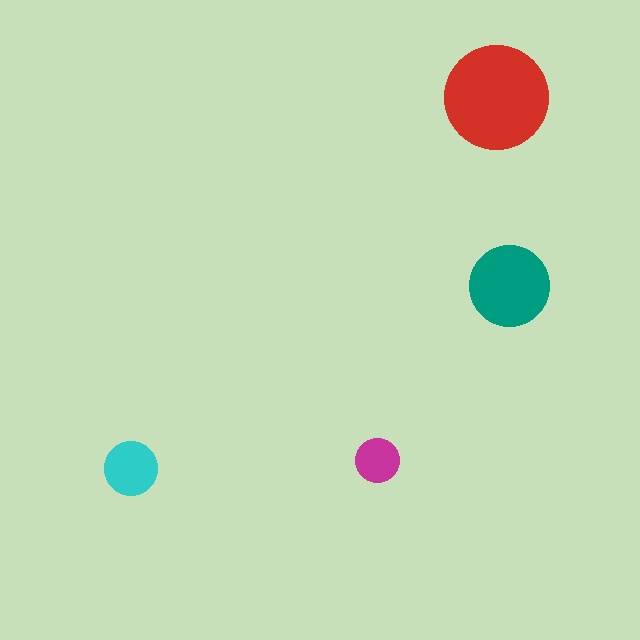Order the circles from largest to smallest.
the red one, the teal one, the cyan one, the magenta one.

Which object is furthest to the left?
The cyan circle is leftmost.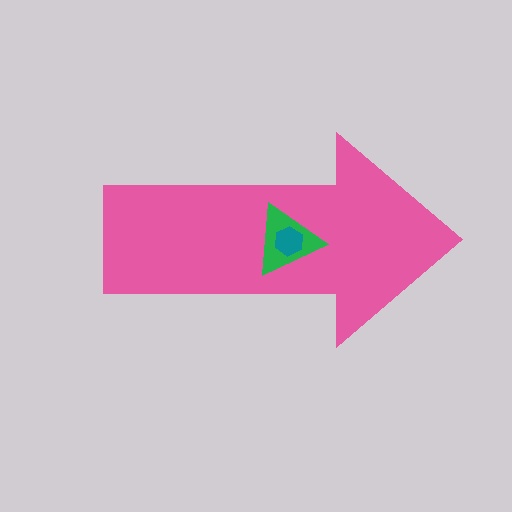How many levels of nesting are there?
3.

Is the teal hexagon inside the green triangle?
Yes.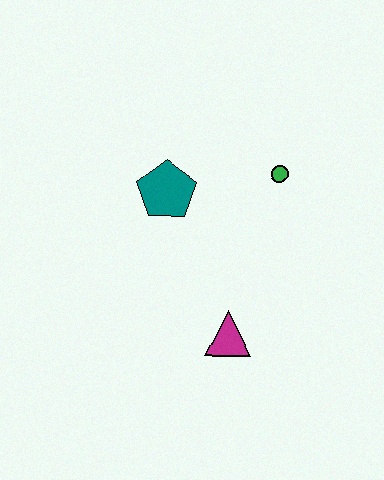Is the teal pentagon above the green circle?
No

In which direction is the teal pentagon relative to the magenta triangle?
The teal pentagon is above the magenta triangle.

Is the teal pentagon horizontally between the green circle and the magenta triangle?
No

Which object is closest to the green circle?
The teal pentagon is closest to the green circle.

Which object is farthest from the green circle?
The magenta triangle is farthest from the green circle.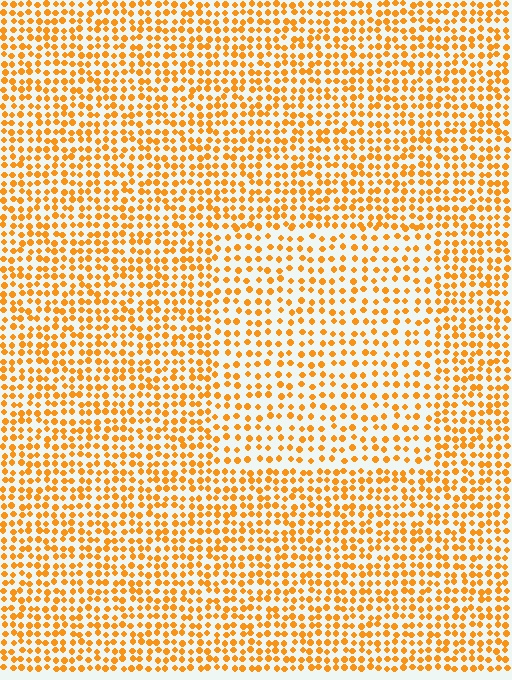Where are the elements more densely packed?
The elements are more densely packed outside the rectangle boundary.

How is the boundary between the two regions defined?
The boundary is defined by a change in element density (approximately 1.5x ratio). All elements are the same color, size, and shape.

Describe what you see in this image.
The image contains small orange elements arranged at two different densities. A rectangle-shaped region is visible where the elements are less densely packed than the surrounding area.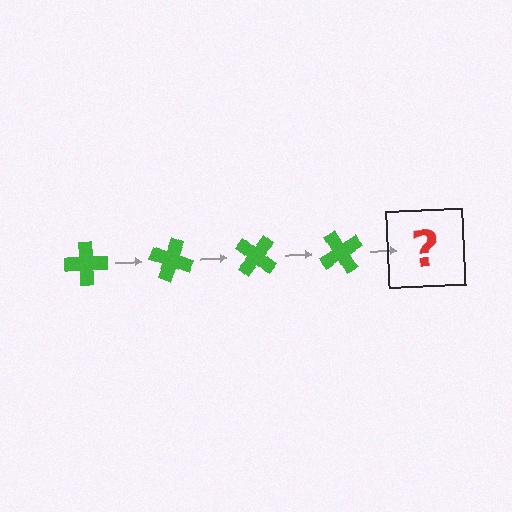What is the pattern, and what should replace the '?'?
The pattern is that the cross rotates 20 degrees each step. The '?' should be a green cross rotated 80 degrees.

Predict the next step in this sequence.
The next step is a green cross rotated 80 degrees.